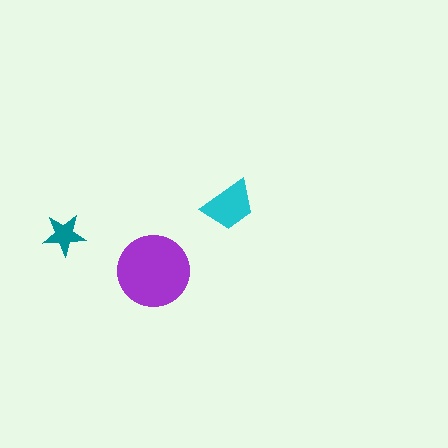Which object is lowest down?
The purple circle is bottommost.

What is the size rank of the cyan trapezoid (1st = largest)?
2nd.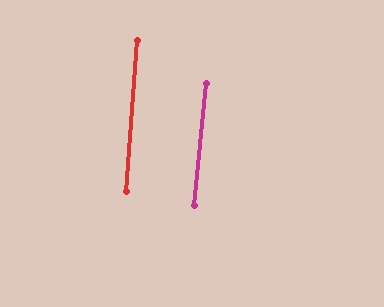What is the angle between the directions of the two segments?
Approximately 2 degrees.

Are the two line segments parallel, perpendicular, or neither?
Parallel — their directions differ by only 1.8°.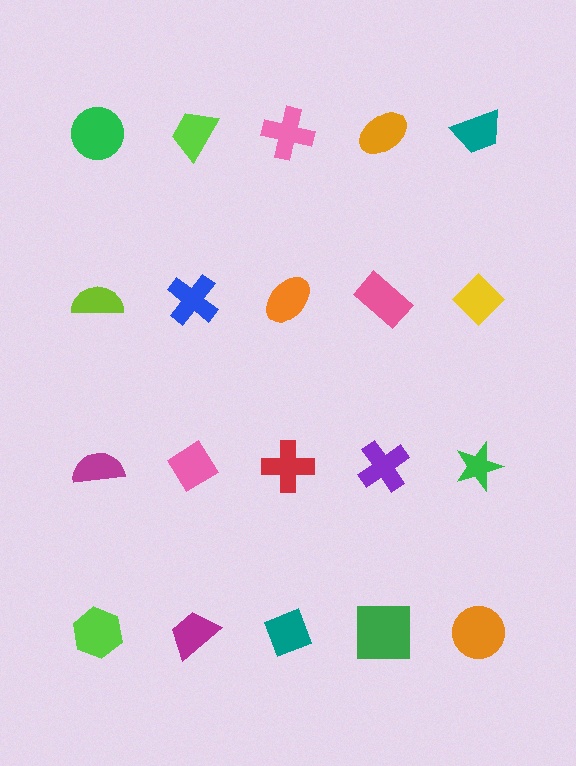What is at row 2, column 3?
An orange ellipse.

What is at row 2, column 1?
A lime semicircle.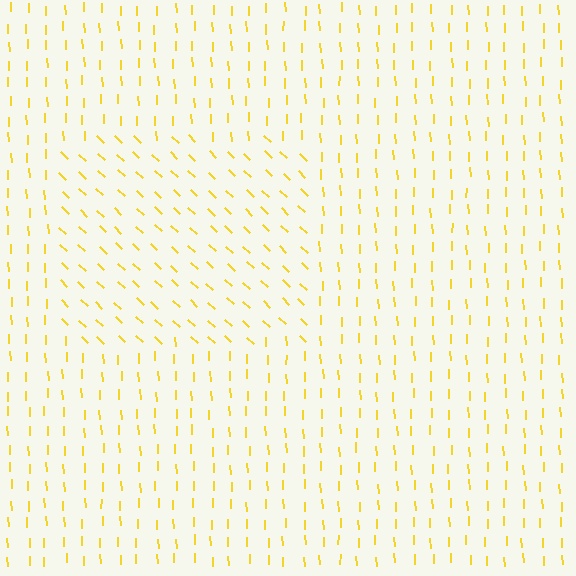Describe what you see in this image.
The image is filled with small yellow line segments. A rectangle region in the image has lines oriented differently from the surrounding lines, creating a visible texture boundary.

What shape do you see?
I see a rectangle.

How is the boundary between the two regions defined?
The boundary is defined purely by a change in line orientation (approximately 45 degrees difference). All lines are the same color and thickness.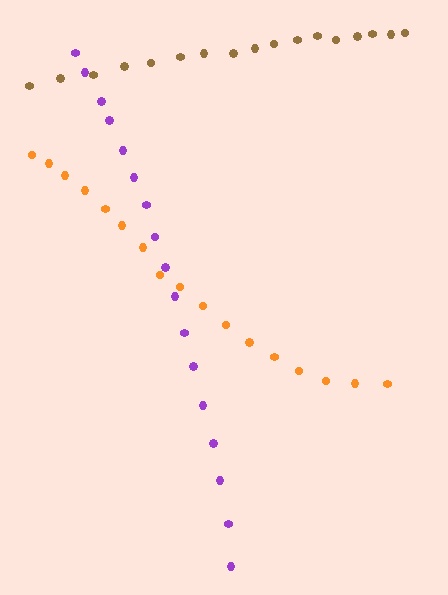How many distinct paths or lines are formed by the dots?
There are 3 distinct paths.